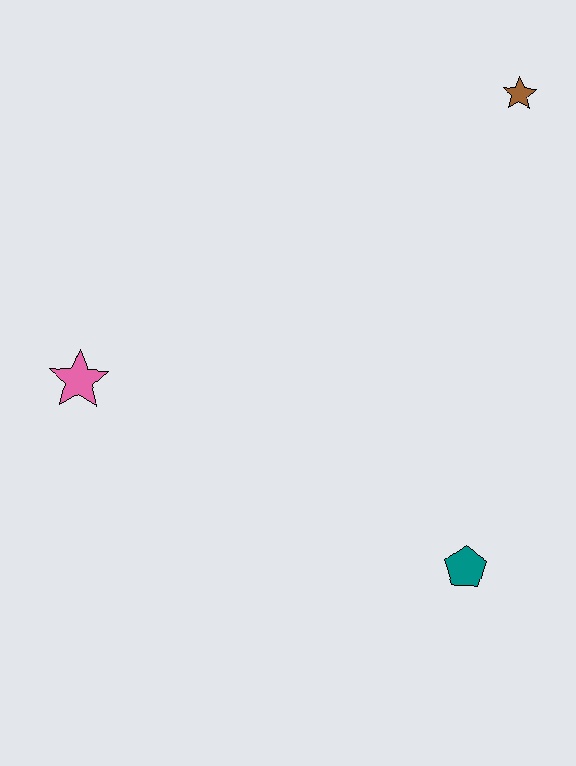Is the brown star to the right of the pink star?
Yes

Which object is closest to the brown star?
The teal pentagon is closest to the brown star.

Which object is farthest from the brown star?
The pink star is farthest from the brown star.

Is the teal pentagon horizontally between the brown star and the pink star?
Yes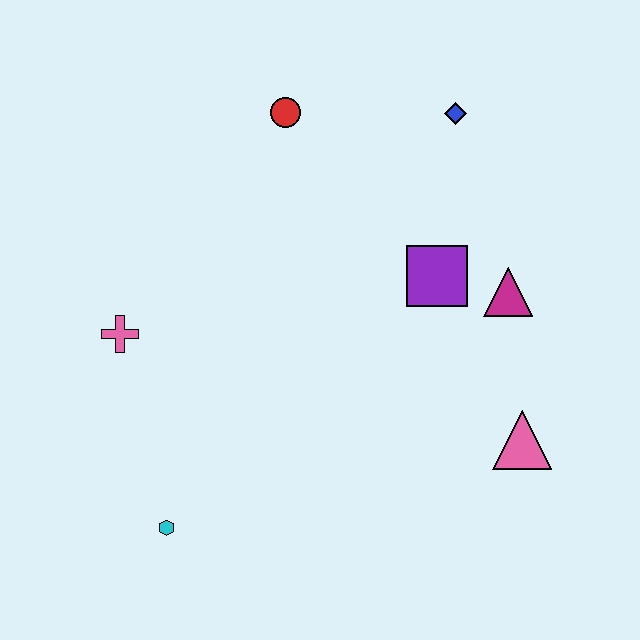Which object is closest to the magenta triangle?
The purple square is closest to the magenta triangle.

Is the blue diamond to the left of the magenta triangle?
Yes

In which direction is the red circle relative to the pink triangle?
The red circle is above the pink triangle.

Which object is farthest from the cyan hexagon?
The blue diamond is farthest from the cyan hexagon.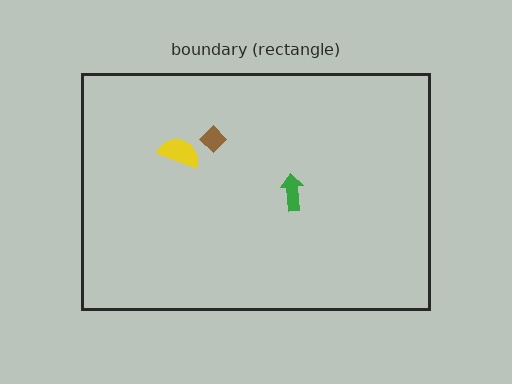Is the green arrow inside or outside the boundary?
Inside.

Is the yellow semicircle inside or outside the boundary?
Inside.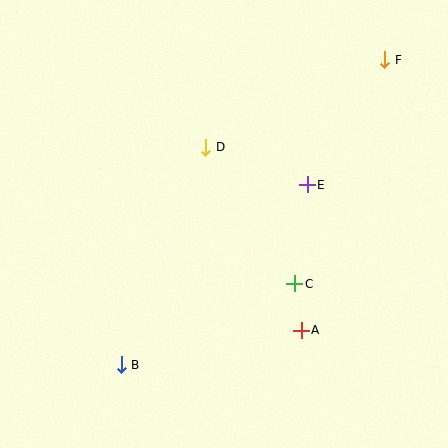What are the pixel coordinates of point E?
Point E is at (307, 185).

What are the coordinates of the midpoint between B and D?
The midpoint between B and D is at (164, 256).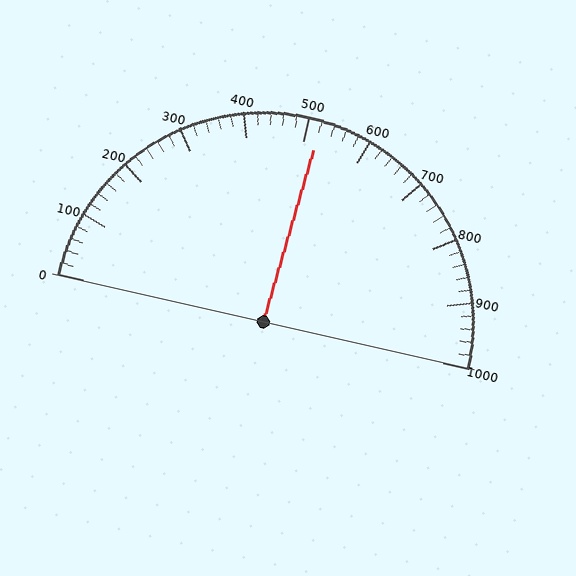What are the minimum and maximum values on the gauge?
The gauge ranges from 0 to 1000.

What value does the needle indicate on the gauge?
The needle indicates approximately 520.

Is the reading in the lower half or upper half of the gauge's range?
The reading is in the upper half of the range (0 to 1000).